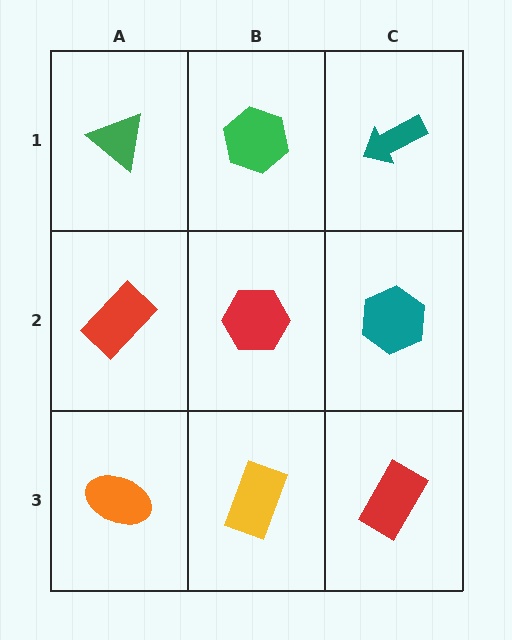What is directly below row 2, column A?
An orange ellipse.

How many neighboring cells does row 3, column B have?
3.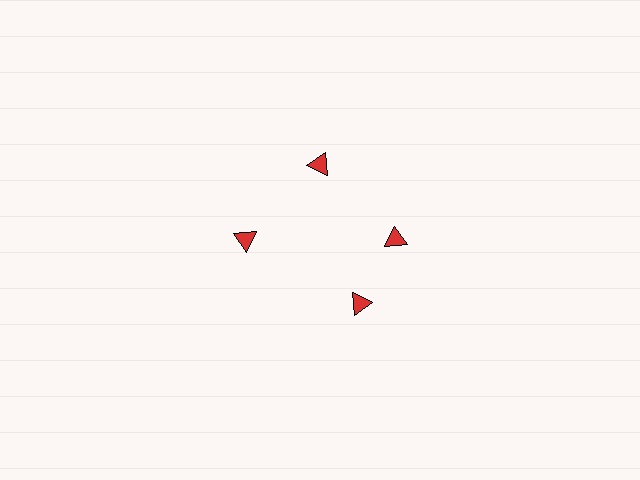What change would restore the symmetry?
The symmetry would be restored by rotating it back into even spacing with its neighbors so that all 4 triangles sit at equal angles and equal distance from the center.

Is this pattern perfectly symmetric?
No. The 4 red triangles are arranged in a ring, but one element near the 6 o'clock position is rotated out of alignment along the ring, breaking the 4-fold rotational symmetry.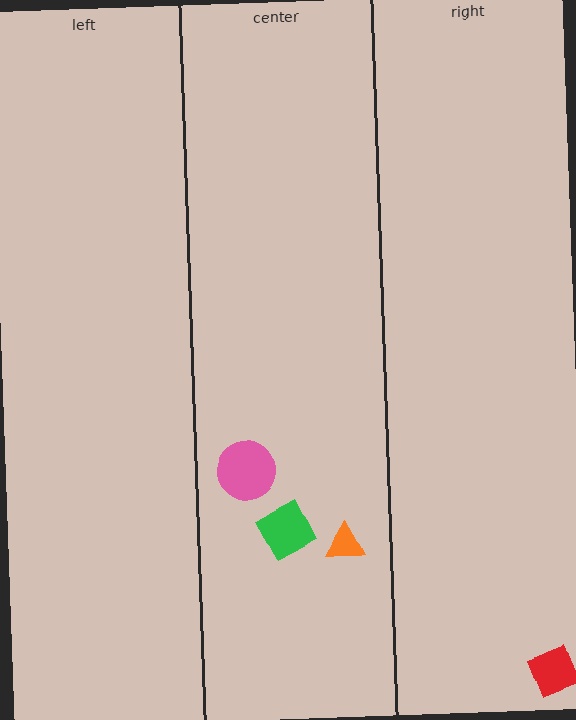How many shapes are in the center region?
3.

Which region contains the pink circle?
The center region.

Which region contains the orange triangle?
The center region.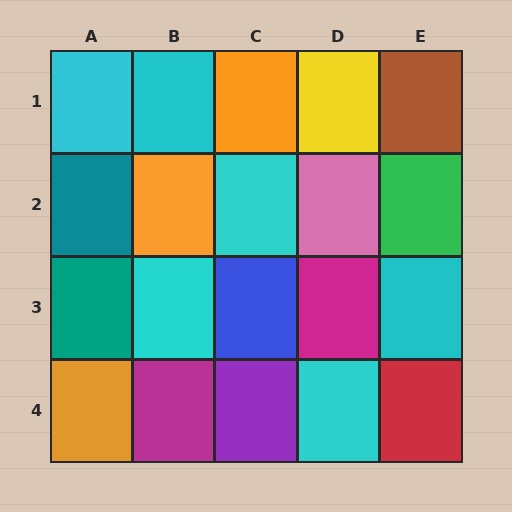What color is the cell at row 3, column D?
Magenta.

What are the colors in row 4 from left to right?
Orange, magenta, purple, cyan, red.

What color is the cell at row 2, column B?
Orange.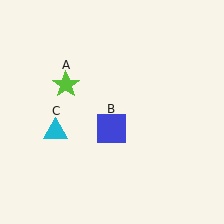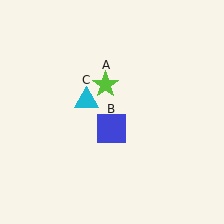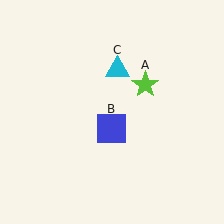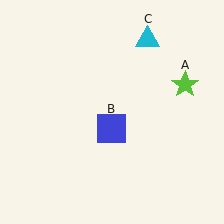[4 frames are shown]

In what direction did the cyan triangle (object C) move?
The cyan triangle (object C) moved up and to the right.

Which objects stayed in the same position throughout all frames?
Blue square (object B) remained stationary.